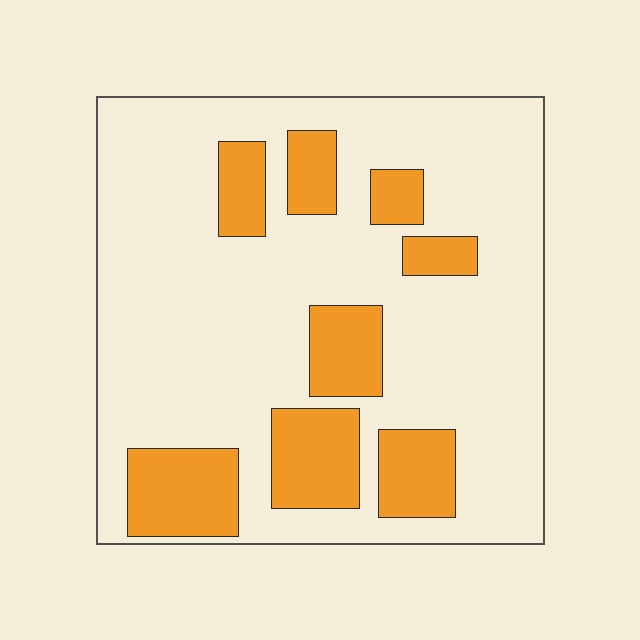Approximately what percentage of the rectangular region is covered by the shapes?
Approximately 25%.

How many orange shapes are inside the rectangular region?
8.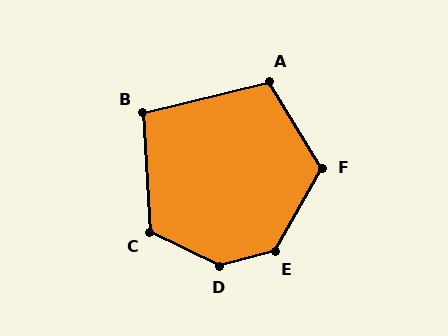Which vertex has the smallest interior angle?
B, at approximately 101 degrees.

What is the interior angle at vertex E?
Approximately 134 degrees (obtuse).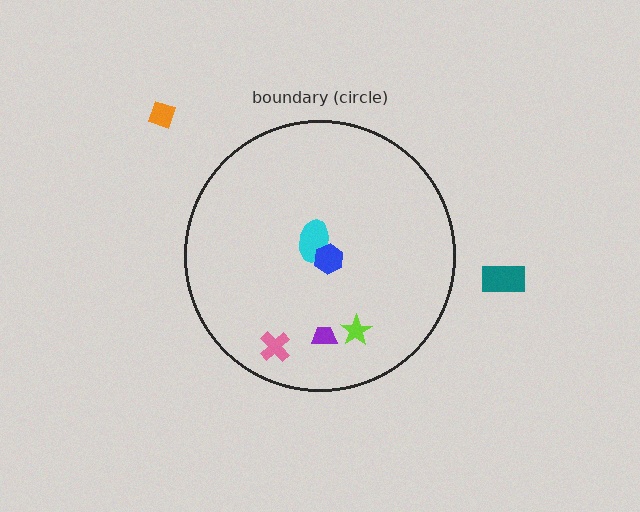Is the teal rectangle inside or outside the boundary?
Outside.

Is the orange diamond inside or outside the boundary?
Outside.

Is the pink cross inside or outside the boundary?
Inside.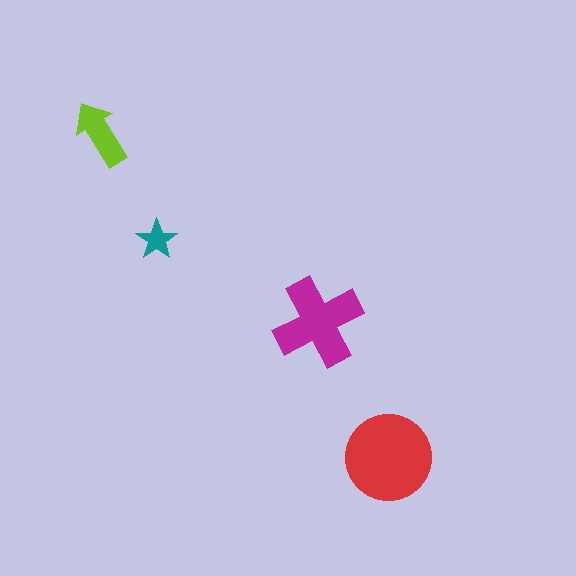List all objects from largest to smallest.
The red circle, the magenta cross, the lime arrow, the teal star.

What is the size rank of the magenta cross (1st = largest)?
2nd.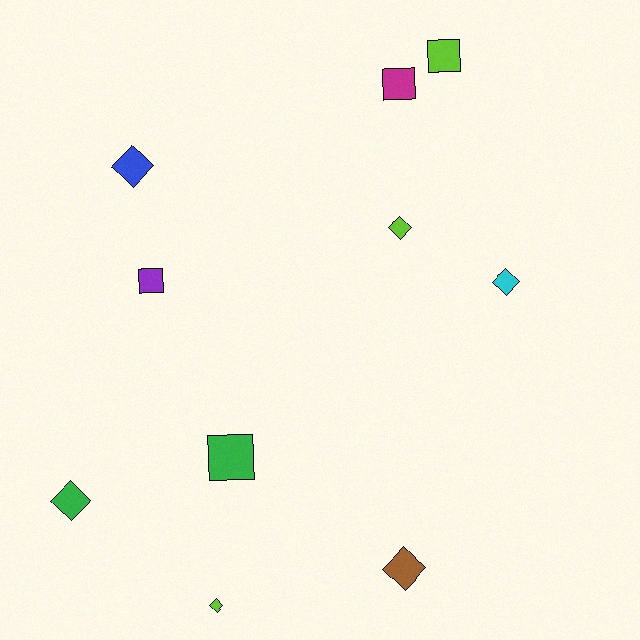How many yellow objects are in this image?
There are no yellow objects.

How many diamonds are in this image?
There are 6 diamonds.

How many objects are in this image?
There are 10 objects.